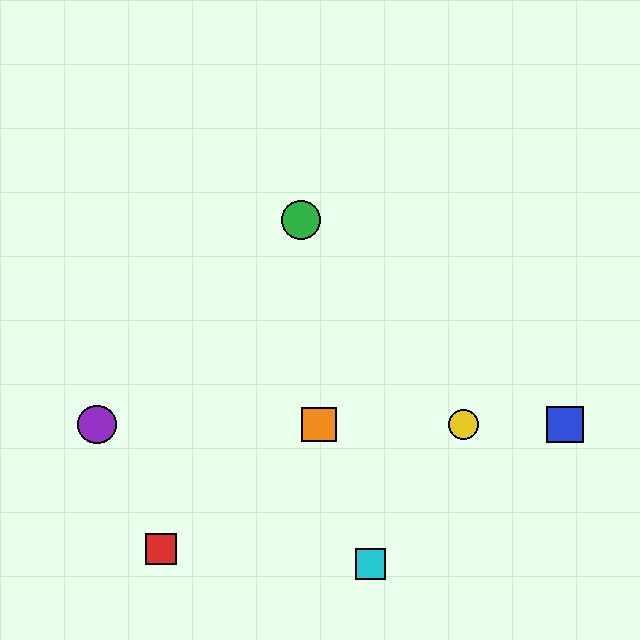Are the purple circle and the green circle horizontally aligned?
No, the purple circle is at y≈424 and the green circle is at y≈220.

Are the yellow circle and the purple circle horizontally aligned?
Yes, both are at y≈424.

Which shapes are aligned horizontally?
The blue square, the yellow circle, the purple circle, the orange square are aligned horizontally.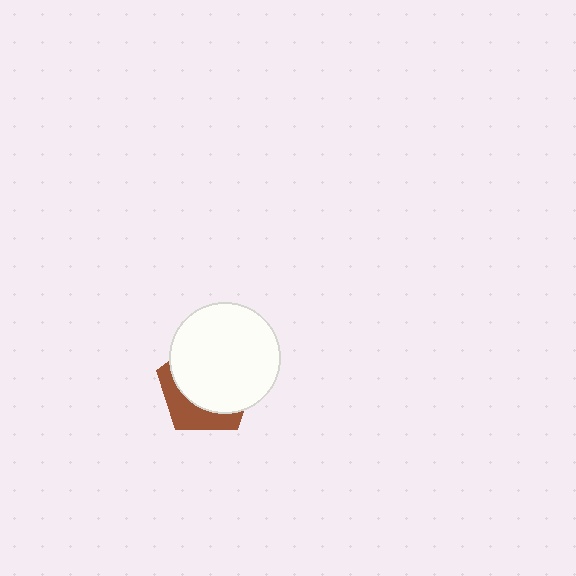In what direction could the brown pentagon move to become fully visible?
The brown pentagon could move toward the lower-left. That would shift it out from behind the white circle entirely.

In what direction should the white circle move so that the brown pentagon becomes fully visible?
The white circle should move toward the upper-right. That is the shortest direction to clear the overlap and leave the brown pentagon fully visible.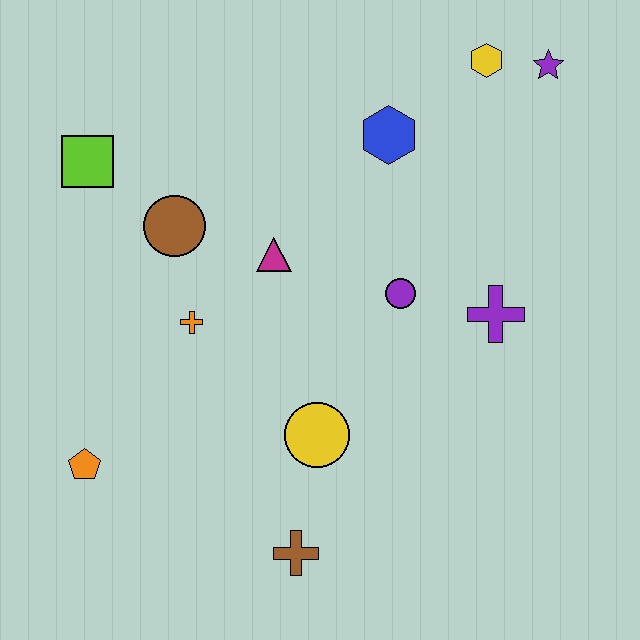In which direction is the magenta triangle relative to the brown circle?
The magenta triangle is to the right of the brown circle.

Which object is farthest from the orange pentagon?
The purple star is farthest from the orange pentagon.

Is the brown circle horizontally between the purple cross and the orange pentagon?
Yes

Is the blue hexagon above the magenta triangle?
Yes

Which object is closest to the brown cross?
The yellow circle is closest to the brown cross.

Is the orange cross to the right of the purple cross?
No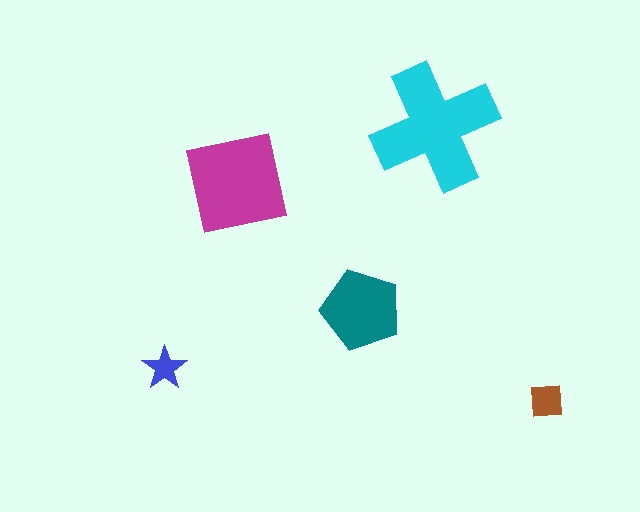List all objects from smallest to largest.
The blue star, the brown square, the teal pentagon, the magenta square, the cyan cross.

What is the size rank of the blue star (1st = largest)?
5th.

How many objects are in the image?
There are 5 objects in the image.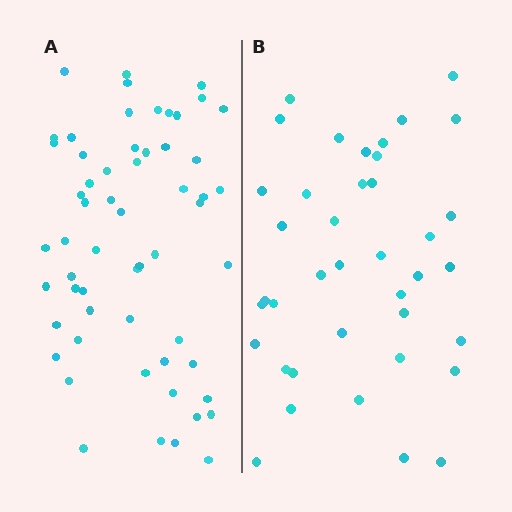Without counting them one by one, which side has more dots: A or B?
Region A (the left region) has more dots.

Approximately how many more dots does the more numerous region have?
Region A has approximately 20 more dots than region B.